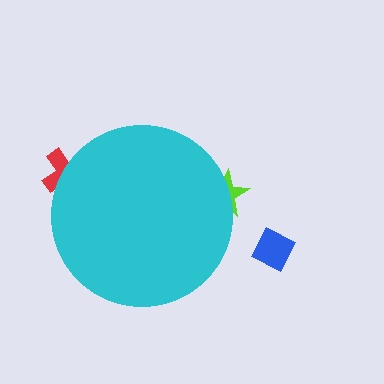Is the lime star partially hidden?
Yes, the lime star is partially hidden behind the cyan circle.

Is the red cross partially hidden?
Yes, the red cross is partially hidden behind the cyan circle.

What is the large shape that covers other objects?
A cyan circle.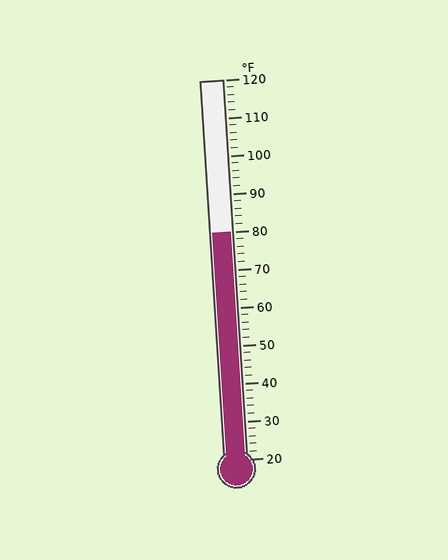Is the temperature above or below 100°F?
The temperature is below 100°F.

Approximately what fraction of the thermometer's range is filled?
The thermometer is filled to approximately 60% of its range.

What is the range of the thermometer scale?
The thermometer scale ranges from 20°F to 120°F.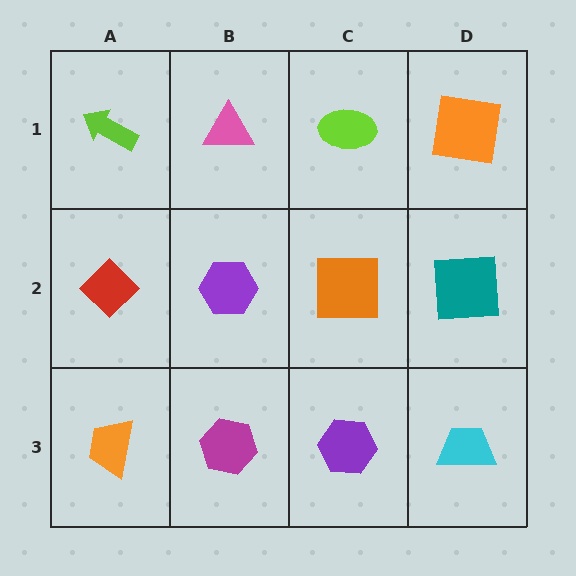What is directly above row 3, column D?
A teal square.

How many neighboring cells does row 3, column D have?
2.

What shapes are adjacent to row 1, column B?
A purple hexagon (row 2, column B), a lime arrow (row 1, column A), a lime ellipse (row 1, column C).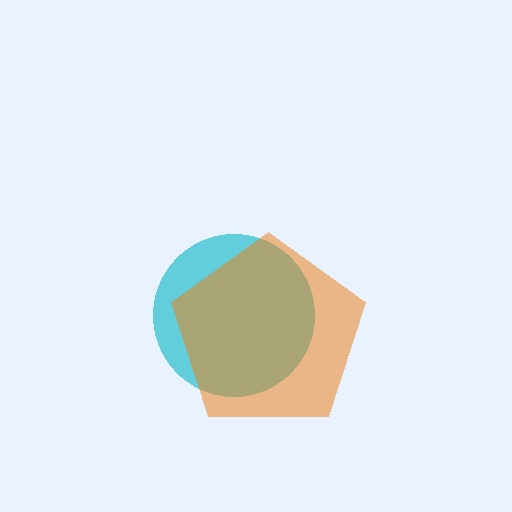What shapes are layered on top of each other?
The layered shapes are: a cyan circle, an orange pentagon.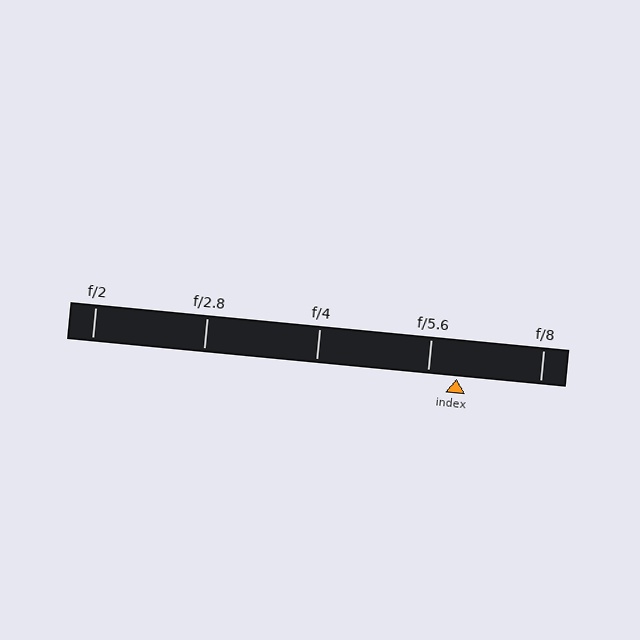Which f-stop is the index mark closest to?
The index mark is closest to f/5.6.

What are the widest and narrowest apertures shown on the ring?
The widest aperture shown is f/2 and the narrowest is f/8.